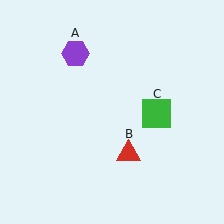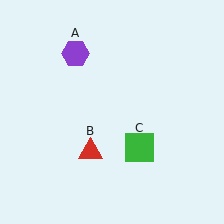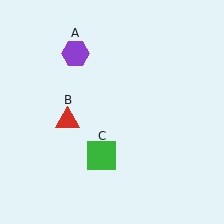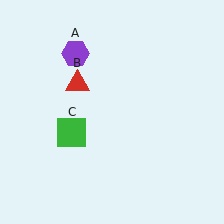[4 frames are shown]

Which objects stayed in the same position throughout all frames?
Purple hexagon (object A) remained stationary.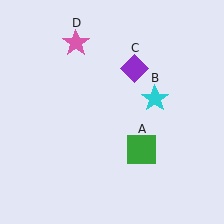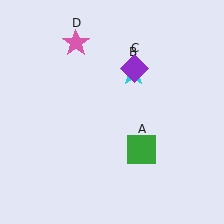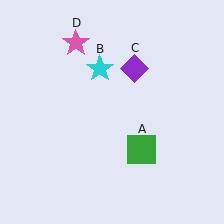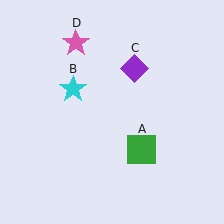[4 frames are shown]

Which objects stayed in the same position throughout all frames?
Green square (object A) and purple diamond (object C) and pink star (object D) remained stationary.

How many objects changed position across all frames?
1 object changed position: cyan star (object B).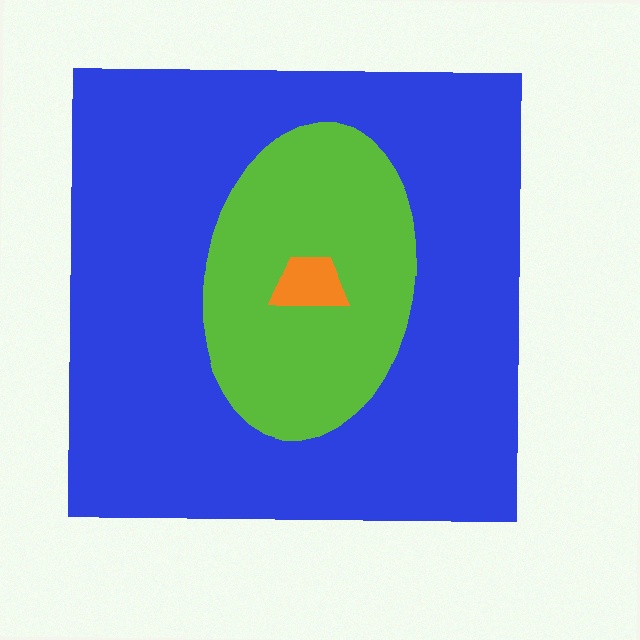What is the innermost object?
The orange trapezoid.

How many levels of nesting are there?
3.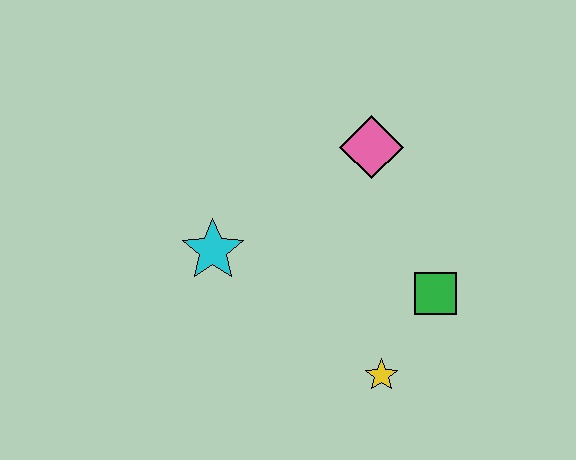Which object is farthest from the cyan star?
The green square is farthest from the cyan star.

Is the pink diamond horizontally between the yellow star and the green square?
No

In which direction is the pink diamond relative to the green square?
The pink diamond is above the green square.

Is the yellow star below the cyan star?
Yes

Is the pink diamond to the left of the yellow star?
Yes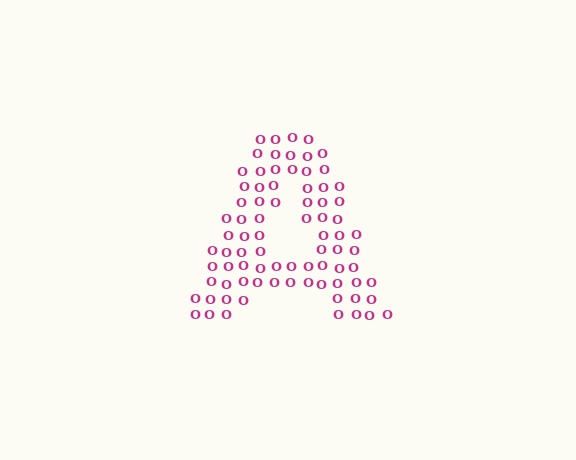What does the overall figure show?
The overall figure shows the letter A.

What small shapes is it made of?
It is made of small letter O's.